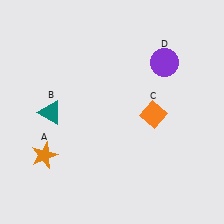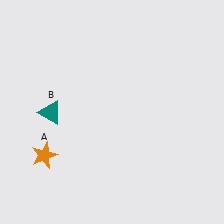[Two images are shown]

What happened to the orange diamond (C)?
The orange diamond (C) was removed in Image 2. It was in the bottom-right area of Image 1.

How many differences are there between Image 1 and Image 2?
There are 2 differences between the two images.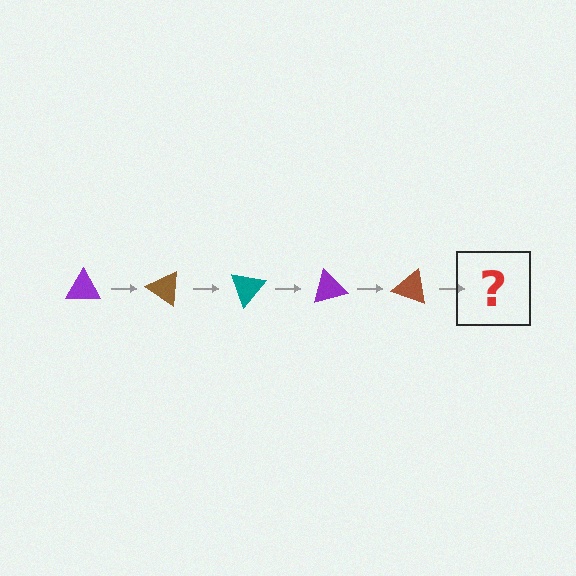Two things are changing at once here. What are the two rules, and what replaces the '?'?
The two rules are that it rotates 35 degrees each step and the color cycles through purple, brown, and teal. The '?' should be a teal triangle, rotated 175 degrees from the start.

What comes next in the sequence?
The next element should be a teal triangle, rotated 175 degrees from the start.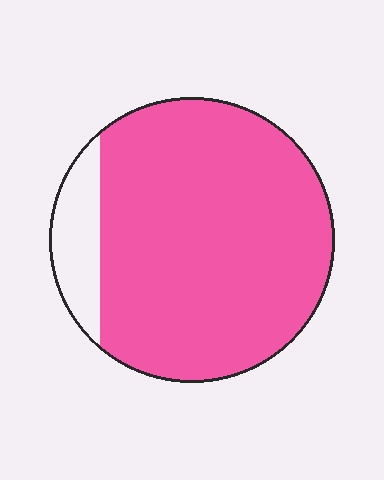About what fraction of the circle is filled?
About seven eighths (7/8).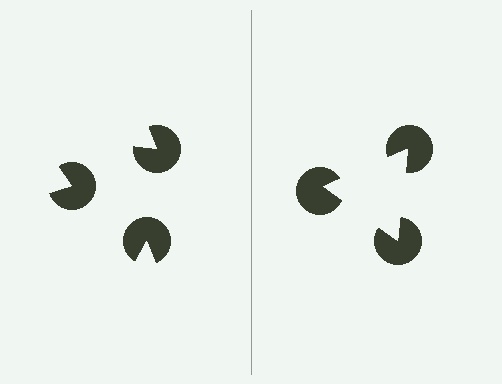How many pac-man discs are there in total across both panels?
6 — 3 on each side.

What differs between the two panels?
The pac-man discs are positioned identically on both sides; only the wedge orientations differ. On the right they align to a triangle; on the left they are misaligned.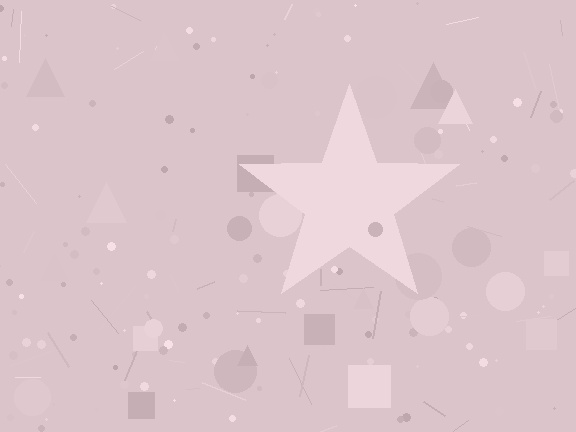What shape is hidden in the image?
A star is hidden in the image.